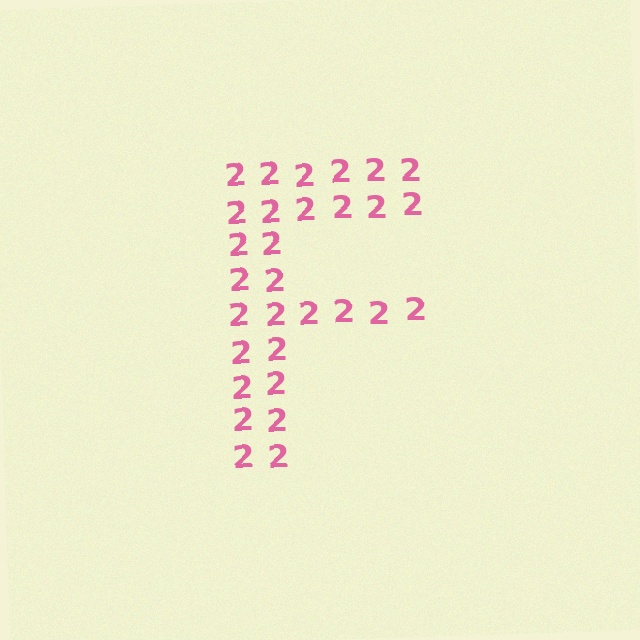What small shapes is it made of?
It is made of small digit 2's.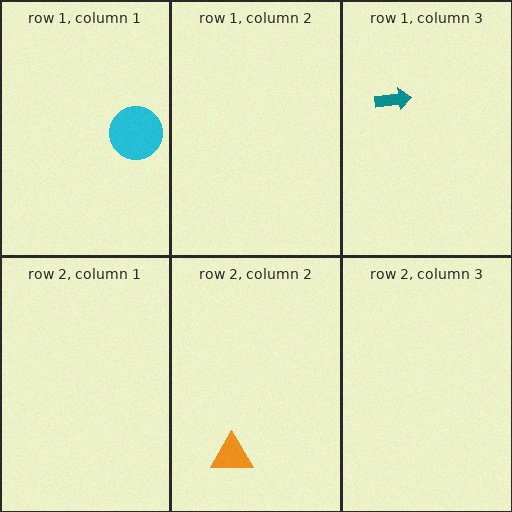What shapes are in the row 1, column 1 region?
The cyan circle.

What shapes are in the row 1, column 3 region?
The teal arrow.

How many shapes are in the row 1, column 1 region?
1.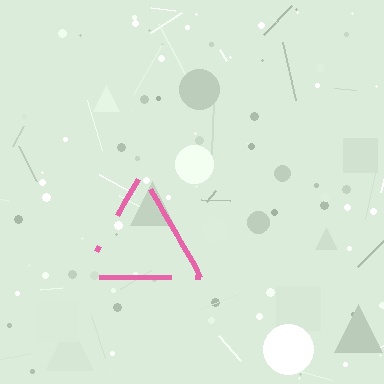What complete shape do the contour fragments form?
The contour fragments form a triangle.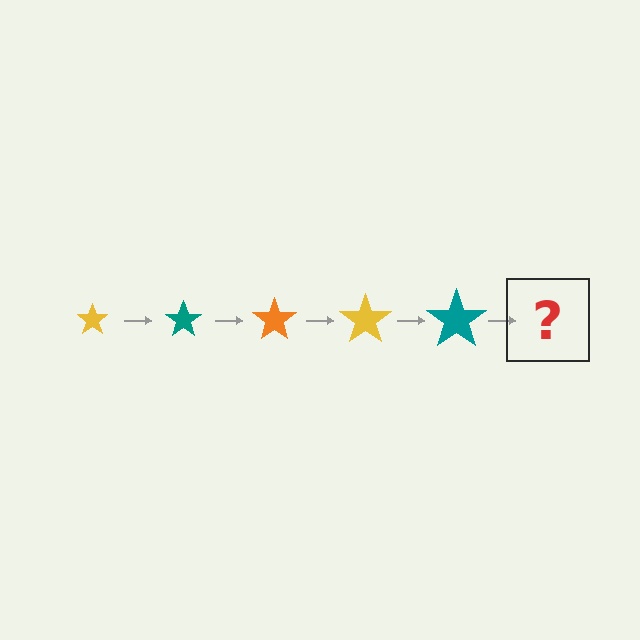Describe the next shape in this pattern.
It should be an orange star, larger than the previous one.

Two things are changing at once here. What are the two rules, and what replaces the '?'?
The two rules are that the star grows larger each step and the color cycles through yellow, teal, and orange. The '?' should be an orange star, larger than the previous one.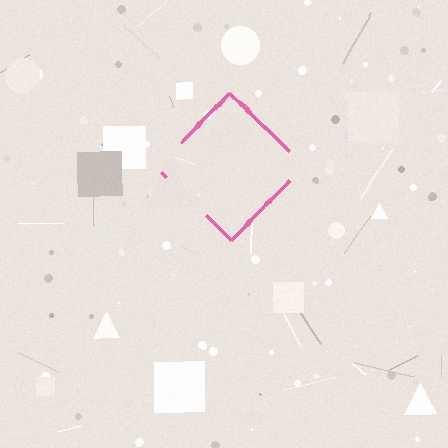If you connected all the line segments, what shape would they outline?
They would outline a diamond.